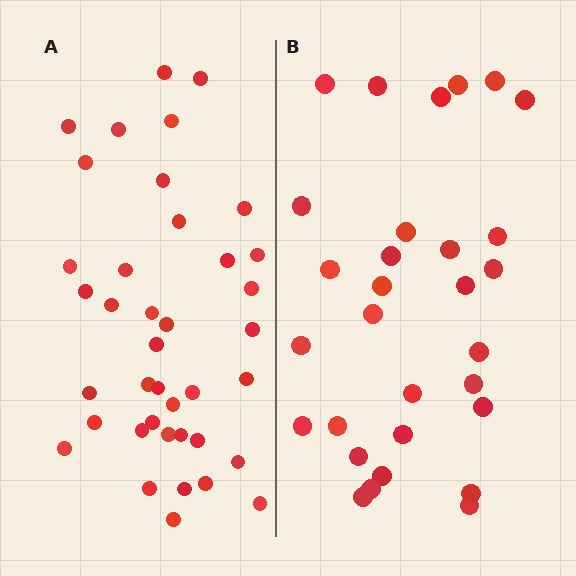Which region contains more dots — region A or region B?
Region A (the left region) has more dots.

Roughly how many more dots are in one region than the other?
Region A has roughly 8 or so more dots than region B.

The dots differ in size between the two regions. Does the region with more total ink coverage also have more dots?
No. Region B has more total ink coverage because its dots are larger, but region A actually contains more individual dots. Total area can be misleading — the number of items is what matters here.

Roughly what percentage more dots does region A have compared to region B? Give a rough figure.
About 30% more.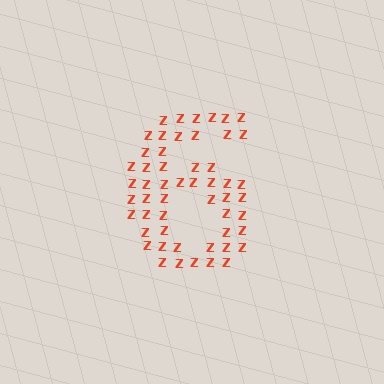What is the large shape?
The large shape is the digit 6.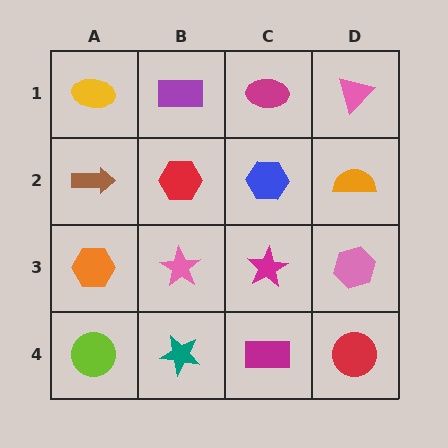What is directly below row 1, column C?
A blue hexagon.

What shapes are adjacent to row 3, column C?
A blue hexagon (row 2, column C), a magenta rectangle (row 4, column C), a pink star (row 3, column B), a pink hexagon (row 3, column D).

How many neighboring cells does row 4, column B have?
3.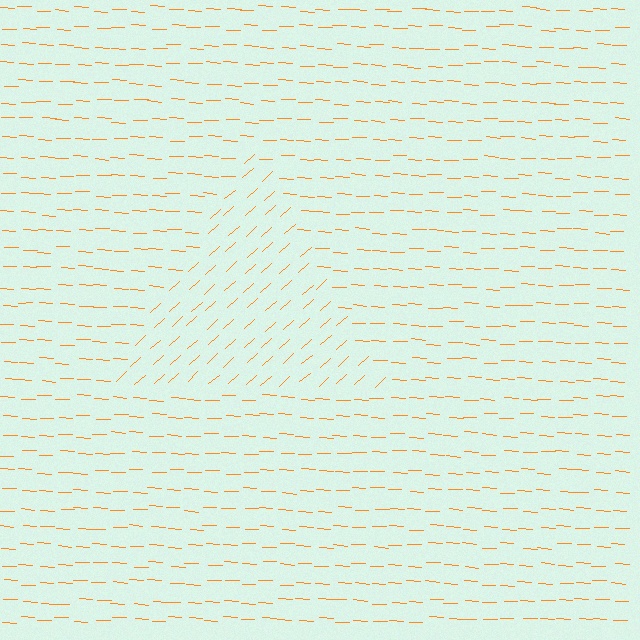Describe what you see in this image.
The image is filled with small orange line segments. A triangle region in the image has lines oriented differently from the surrounding lines, creating a visible texture boundary.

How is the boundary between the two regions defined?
The boundary is defined purely by a change in line orientation (approximately 45 degrees difference). All lines are the same color and thickness.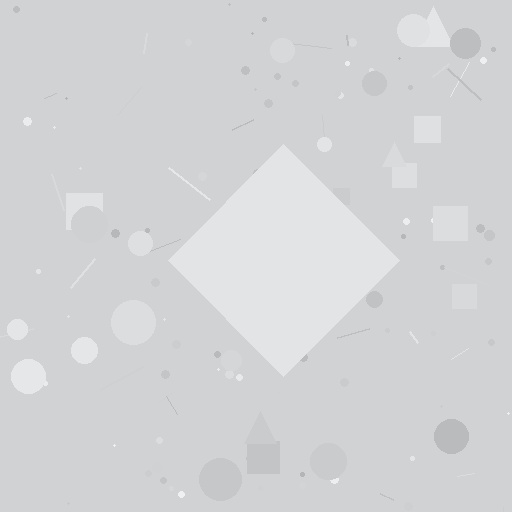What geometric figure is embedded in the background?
A diamond is embedded in the background.